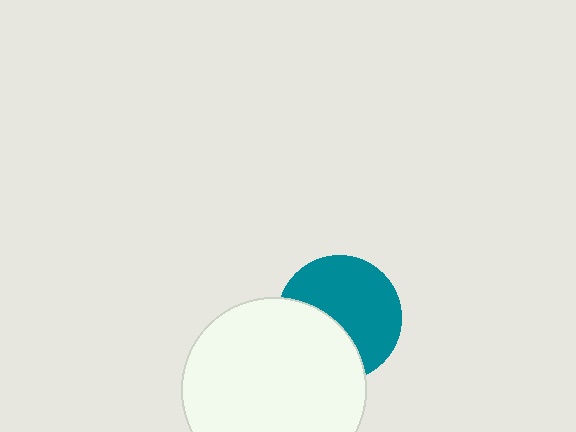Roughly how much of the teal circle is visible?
About half of it is visible (roughly 61%).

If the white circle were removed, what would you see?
You would see the complete teal circle.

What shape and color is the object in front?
The object in front is a white circle.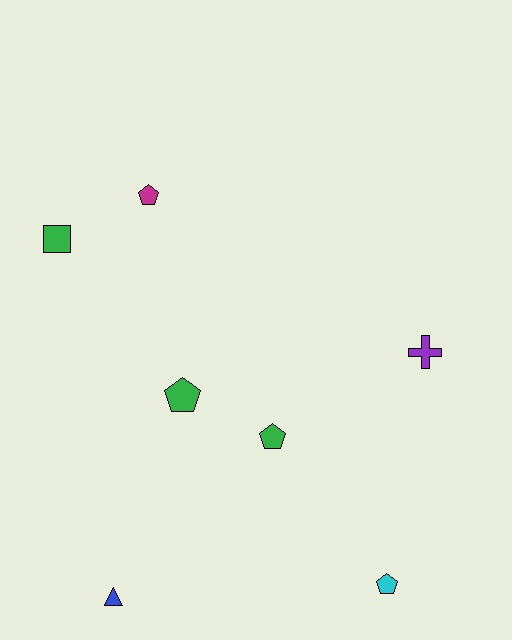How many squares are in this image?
There is 1 square.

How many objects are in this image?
There are 7 objects.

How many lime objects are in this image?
There are no lime objects.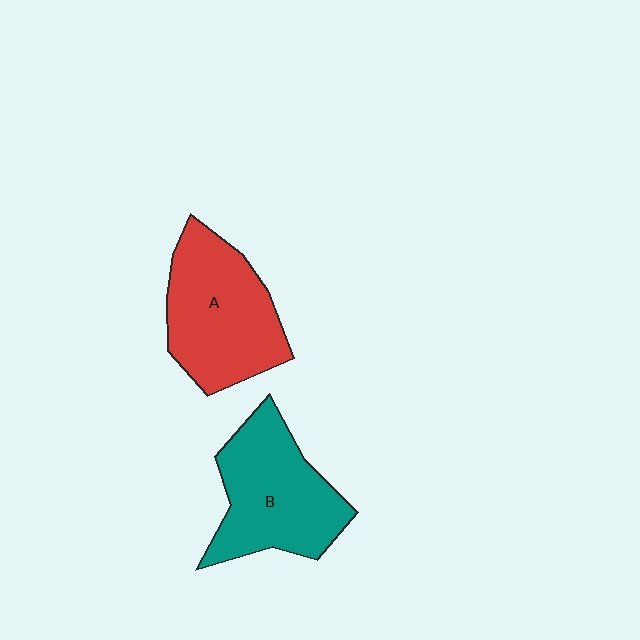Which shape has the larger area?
Shape A (red).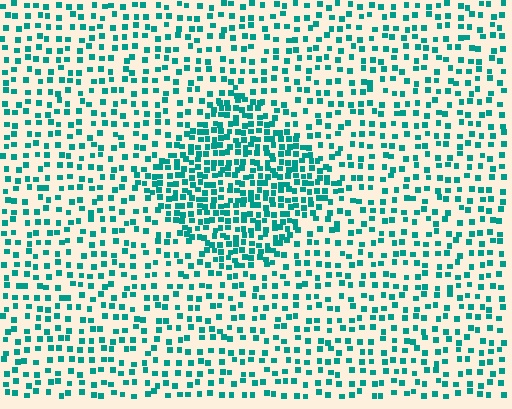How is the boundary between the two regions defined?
The boundary is defined by a change in element density (approximately 2.1x ratio). All elements are the same color, size, and shape.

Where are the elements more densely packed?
The elements are more densely packed inside the diamond boundary.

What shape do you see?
I see a diamond.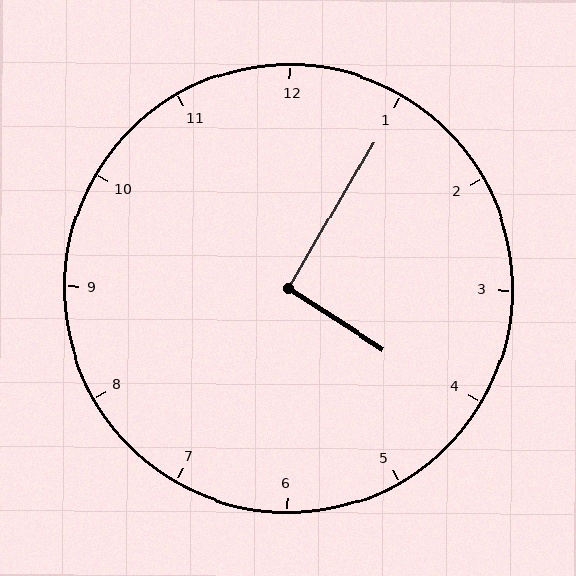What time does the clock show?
4:05.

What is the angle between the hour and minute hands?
Approximately 92 degrees.